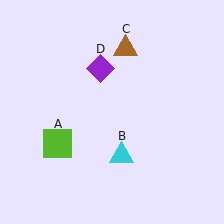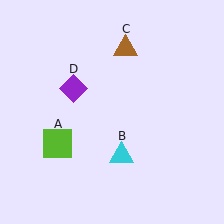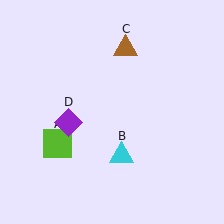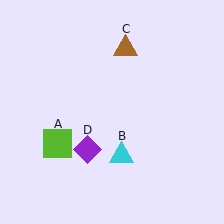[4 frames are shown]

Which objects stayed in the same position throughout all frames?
Lime square (object A) and cyan triangle (object B) and brown triangle (object C) remained stationary.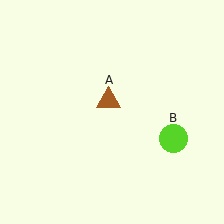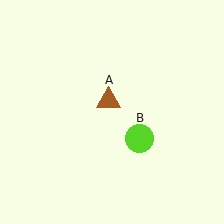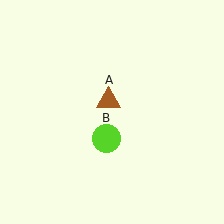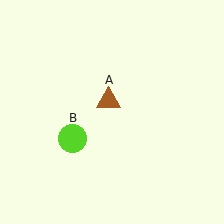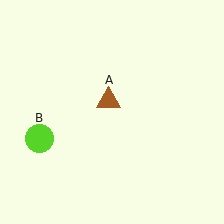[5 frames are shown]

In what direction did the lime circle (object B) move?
The lime circle (object B) moved left.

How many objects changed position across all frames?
1 object changed position: lime circle (object B).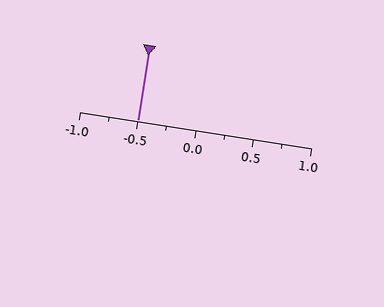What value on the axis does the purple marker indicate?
The marker indicates approximately -0.5.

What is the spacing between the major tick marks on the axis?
The major ticks are spaced 0.5 apart.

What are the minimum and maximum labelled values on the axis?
The axis runs from -1.0 to 1.0.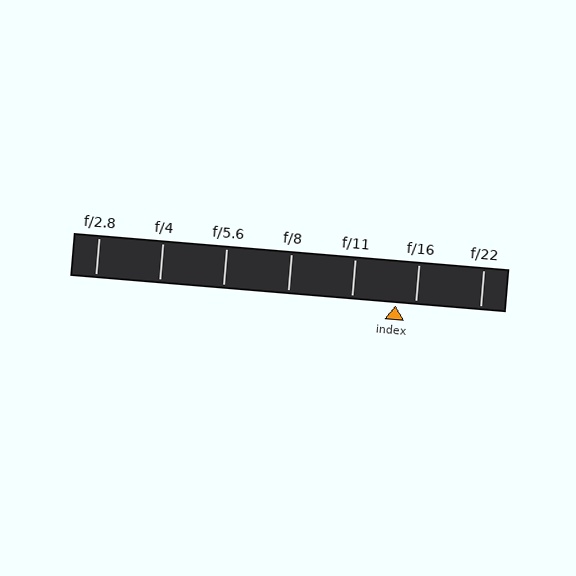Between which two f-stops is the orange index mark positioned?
The index mark is between f/11 and f/16.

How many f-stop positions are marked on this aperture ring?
There are 7 f-stop positions marked.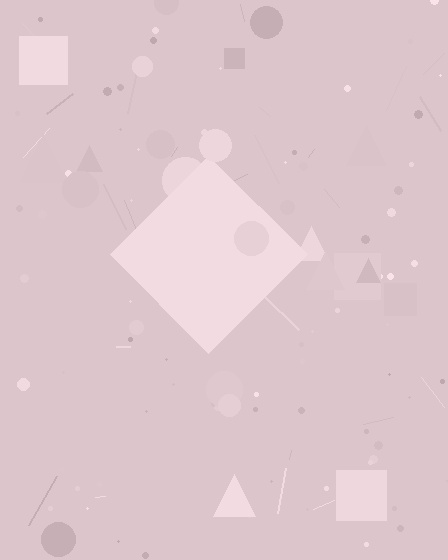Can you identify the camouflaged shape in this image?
The camouflaged shape is a diamond.